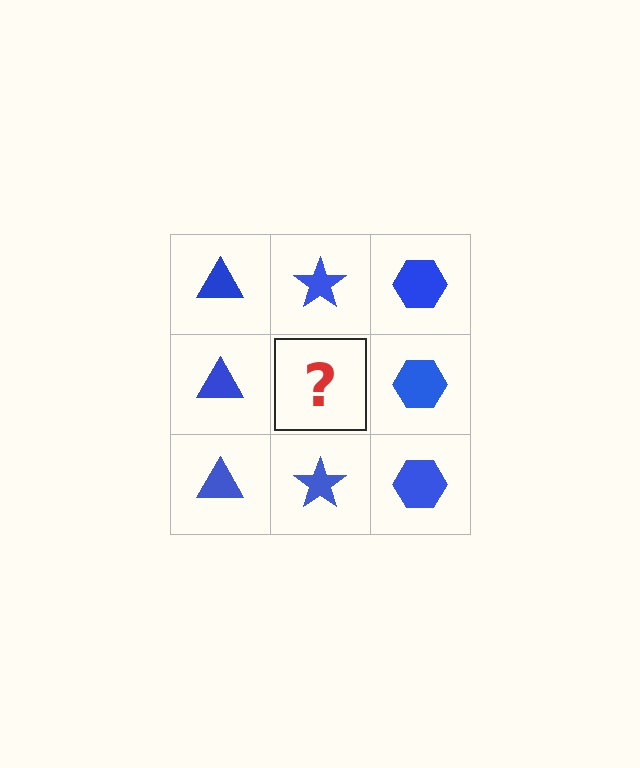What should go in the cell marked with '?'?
The missing cell should contain a blue star.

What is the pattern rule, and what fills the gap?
The rule is that each column has a consistent shape. The gap should be filled with a blue star.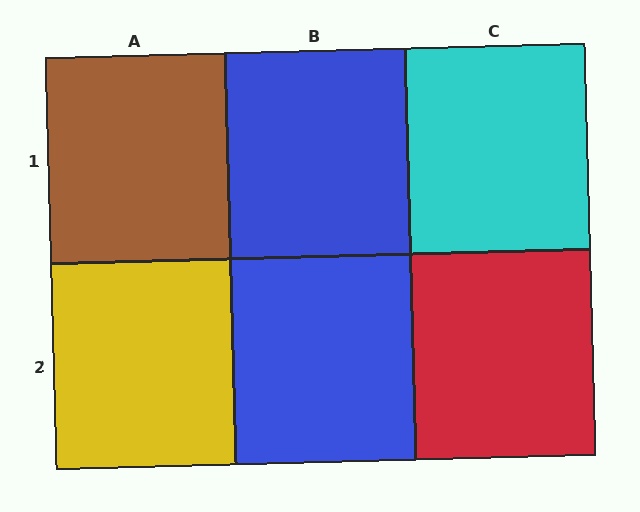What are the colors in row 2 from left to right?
Yellow, blue, red.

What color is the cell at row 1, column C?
Cyan.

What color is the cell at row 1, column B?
Blue.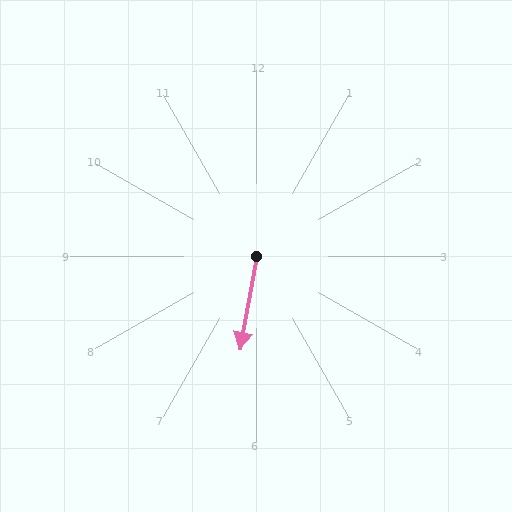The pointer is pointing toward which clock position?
Roughly 6 o'clock.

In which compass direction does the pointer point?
South.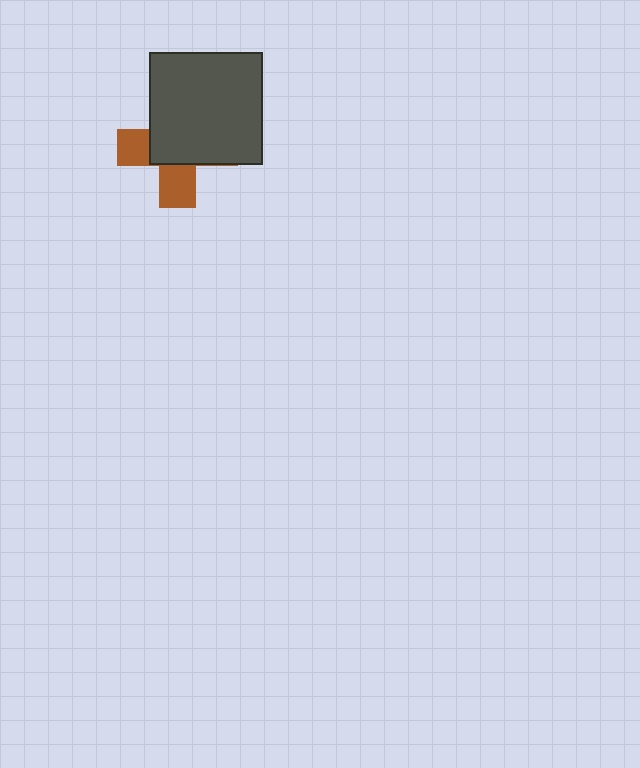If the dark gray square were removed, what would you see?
You would see the complete brown cross.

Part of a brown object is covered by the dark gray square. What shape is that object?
It is a cross.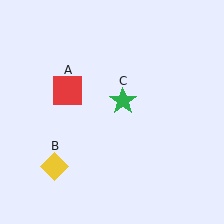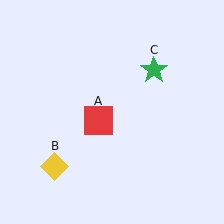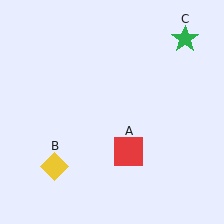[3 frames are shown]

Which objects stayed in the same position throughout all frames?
Yellow diamond (object B) remained stationary.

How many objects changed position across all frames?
2 objects changed position: red square (object A), green star (object C).